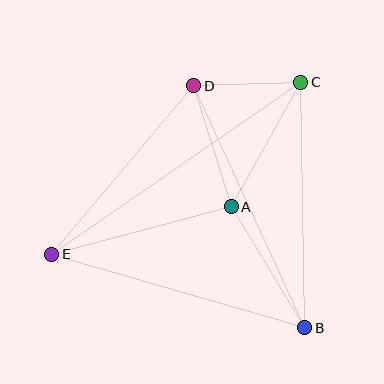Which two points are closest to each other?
Points C and D are closest to each other.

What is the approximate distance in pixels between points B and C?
The distance between B and C is approximately 245 pixels.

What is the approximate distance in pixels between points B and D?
The distance between B and D is approximately 266 pixels.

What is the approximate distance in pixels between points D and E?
The distance between D and E is approximately 220 pixels.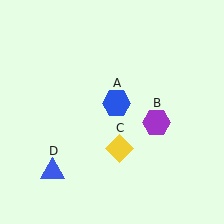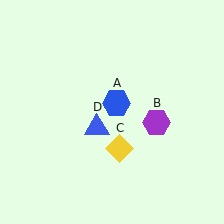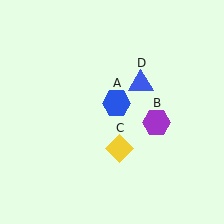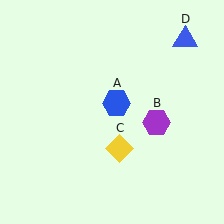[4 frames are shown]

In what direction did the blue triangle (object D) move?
The blue triangle (object D) moved up and to the right.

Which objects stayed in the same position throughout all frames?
Blue hexagon (object A) and purple hexagon (object B) and yellow diamond (object C) remained stationary.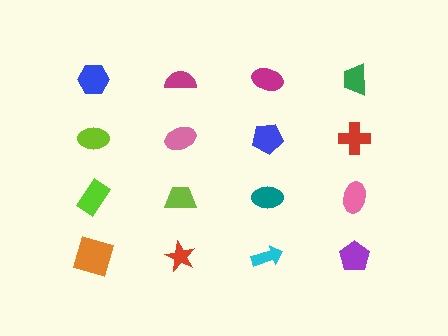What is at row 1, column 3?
A magenta ellipse.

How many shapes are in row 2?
4 shapes.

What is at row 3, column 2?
A lime trapezoid.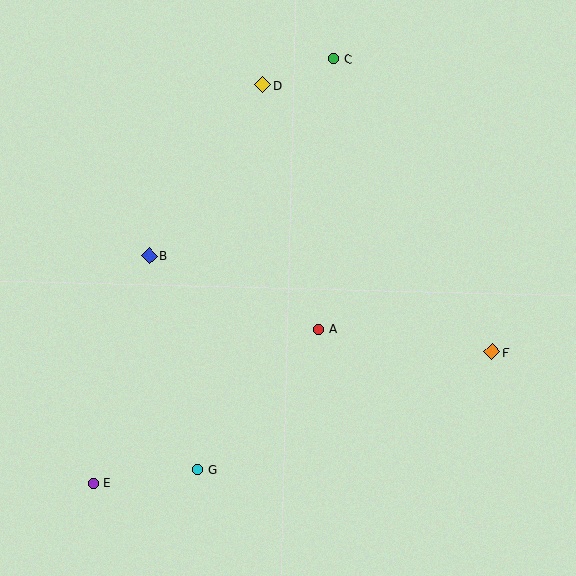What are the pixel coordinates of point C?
Point C is at (333, 59).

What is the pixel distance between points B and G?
The distance between B and G is 219 pixels.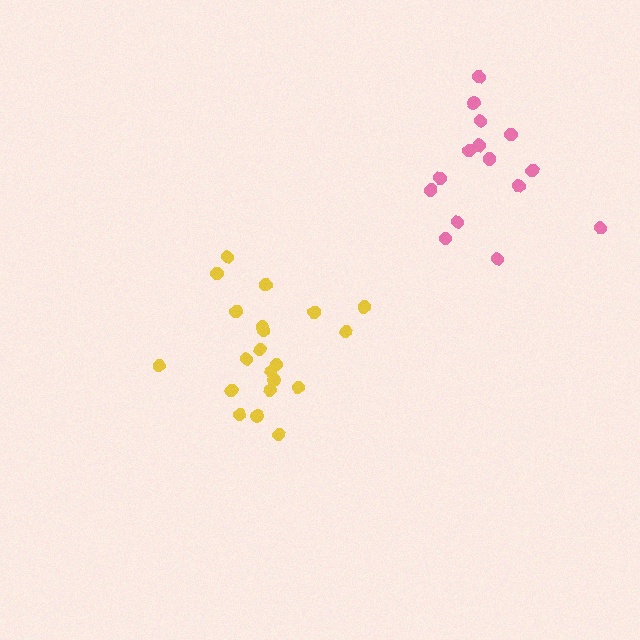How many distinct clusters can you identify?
There are 2 distinct clusters.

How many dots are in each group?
Group 1: 21 dots, Group 2: 15 dots (36 total).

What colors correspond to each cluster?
The clusters are colored: yellow, pink.